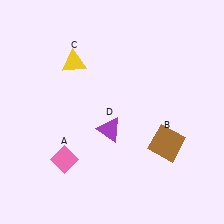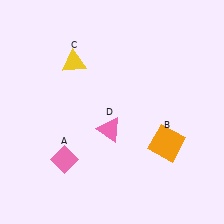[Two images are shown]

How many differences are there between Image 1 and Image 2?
There are 2 differences between the two images.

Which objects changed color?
B changed from brown to orange. D changed from purple to pink.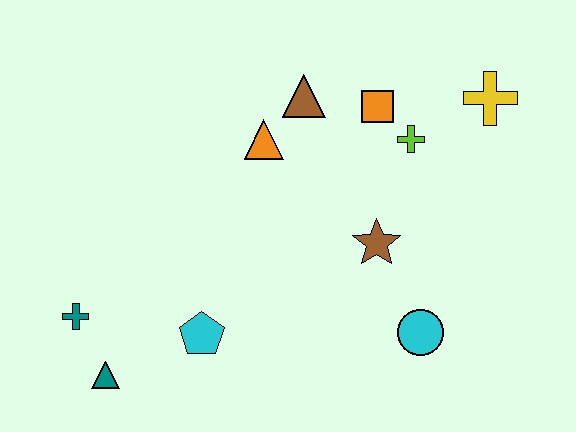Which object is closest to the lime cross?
The orange square is closest to the lime cross.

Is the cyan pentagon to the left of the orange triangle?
Yes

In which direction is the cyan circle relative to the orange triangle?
The cyan circle is below the orange triangle.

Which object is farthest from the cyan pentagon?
The yellow cross is farthest from the cyan pentagon.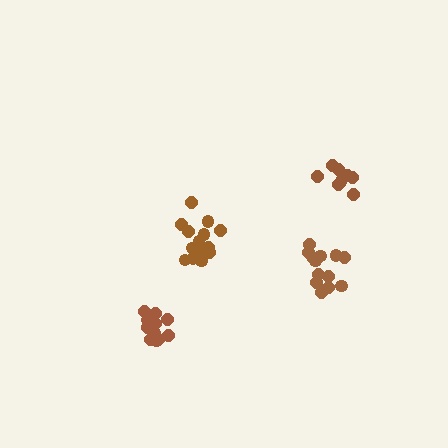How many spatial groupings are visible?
There are 4 spatial groupings.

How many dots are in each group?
Group 1: 13 dots, Group 2: 11 dots, Group 3: 14 dots, Group 4: 8 dots (46 total).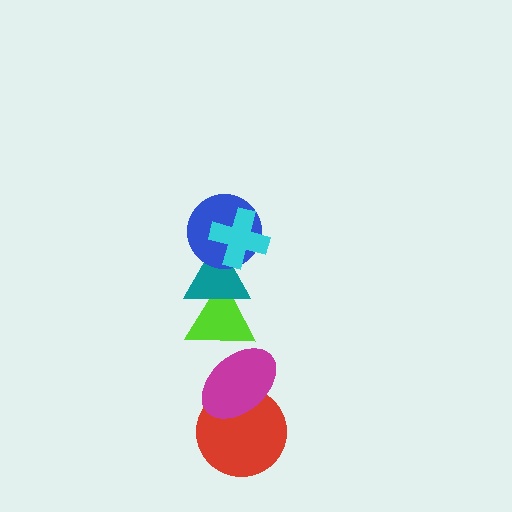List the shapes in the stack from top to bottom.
From top to bottom: the cyan cross, the blue circle, the teal triangle, the lime triangle, the magenta ellipse, the red circle.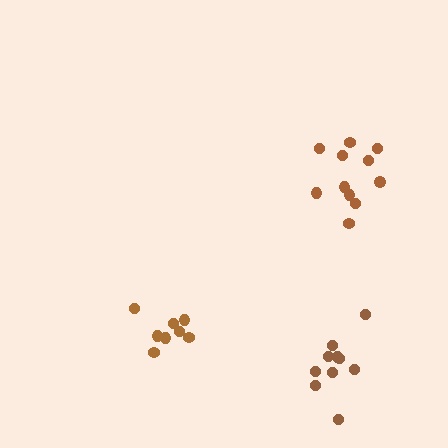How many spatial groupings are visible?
There are 3 spatial groupings.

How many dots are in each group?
Group 1: 11 dots, Group 2: 8 dots, Group 3: 10 dots (29 total).